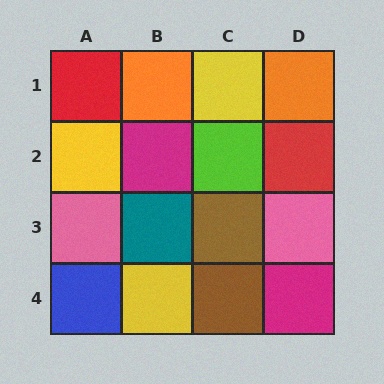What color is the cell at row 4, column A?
Blue.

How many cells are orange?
2 cells are orange.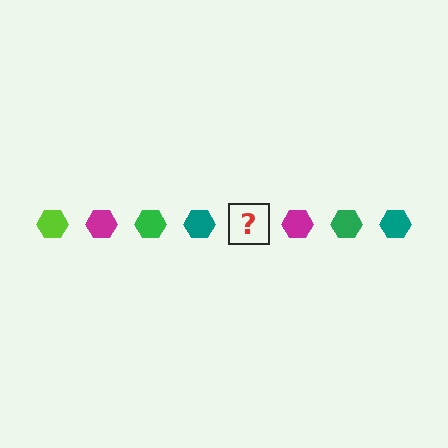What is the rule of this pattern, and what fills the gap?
The rule is that the pattern cycles through lime, magenta, green, teal hexagons. The gap should be filled with a lime hexagon.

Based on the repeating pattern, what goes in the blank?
The blank should be a lime hexagon.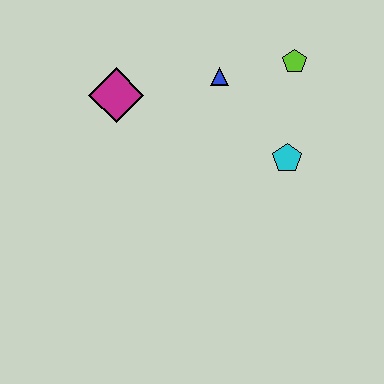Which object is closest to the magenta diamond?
The blue triangle is closest to the magenta diamond.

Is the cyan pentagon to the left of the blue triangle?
No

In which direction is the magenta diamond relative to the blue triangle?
The magenta diamond is to the left of the blue triangle.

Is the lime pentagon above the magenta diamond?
Yes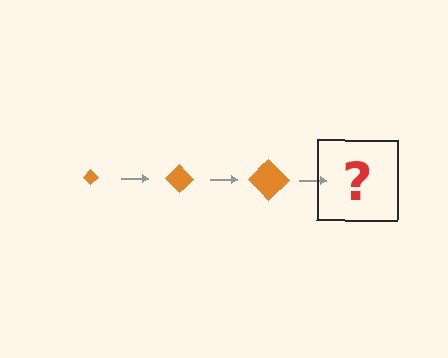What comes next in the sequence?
The next element should be an orange diamond, larger than the previous one.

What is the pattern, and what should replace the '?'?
The pattern is that the diamond gets progressively larger each step. The '?' should be an orange diamond, larger than the previous one.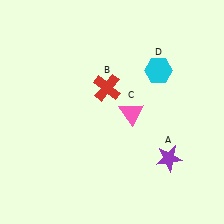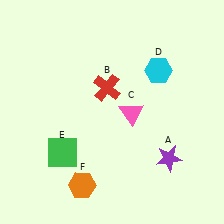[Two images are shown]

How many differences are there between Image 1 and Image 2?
There are 2 differences between the two images.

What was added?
A green square (E), an orange hexagon (F) were added in Image 2.